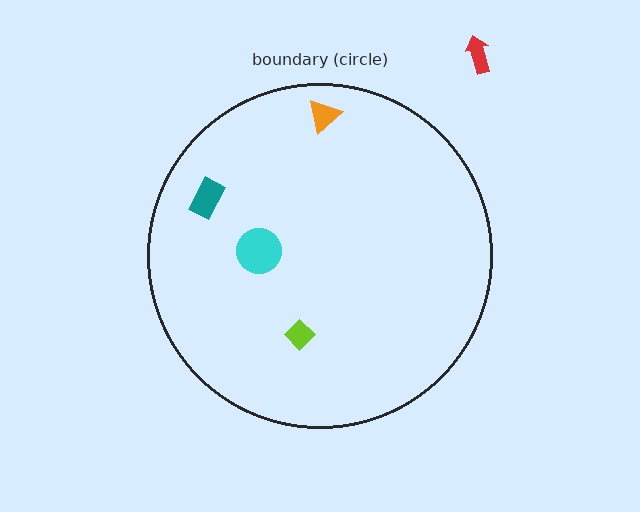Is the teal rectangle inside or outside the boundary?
Inside.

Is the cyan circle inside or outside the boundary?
Inside.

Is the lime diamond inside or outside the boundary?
Inside.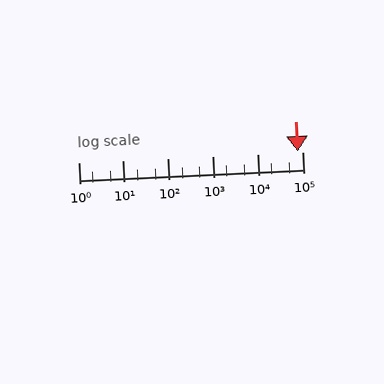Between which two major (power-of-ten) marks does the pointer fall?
The pointer is between 10000 and 100000.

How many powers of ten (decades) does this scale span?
The scale spans 5 decades, from 1 to 100000.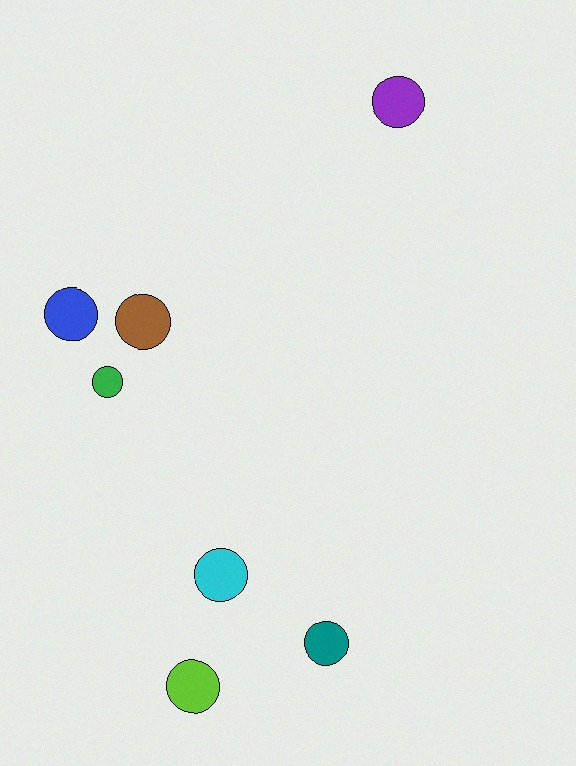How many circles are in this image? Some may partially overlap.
There are 7 circles.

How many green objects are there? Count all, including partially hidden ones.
There is 1 green object.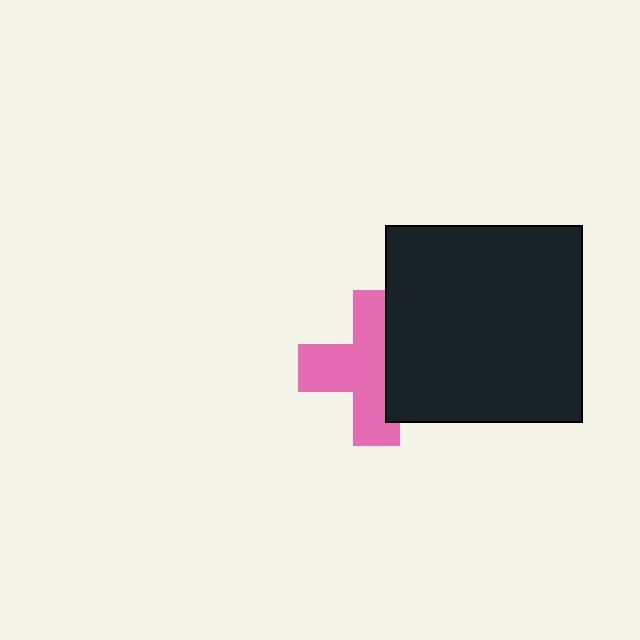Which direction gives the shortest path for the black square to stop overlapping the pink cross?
Moving right gives the shortest separation.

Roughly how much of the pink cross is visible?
About half of it is visible (roughly 64%).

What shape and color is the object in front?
The object in front is a black square.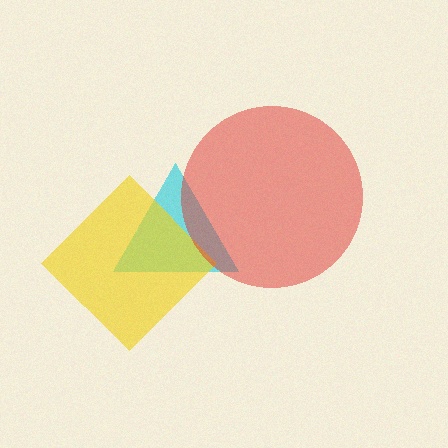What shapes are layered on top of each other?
The layered shapes are: a cyan triangle, a yellow diamond, a red circle.